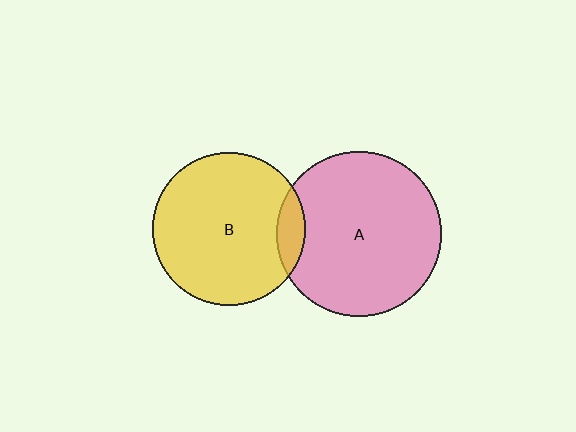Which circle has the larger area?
Circle A (pink).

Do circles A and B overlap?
Yes.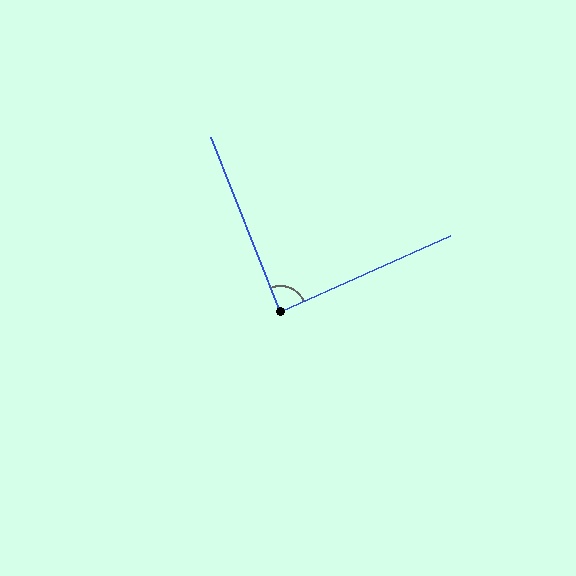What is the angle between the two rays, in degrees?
Approximately 87 degrees.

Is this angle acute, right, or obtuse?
It is approximately a right angle.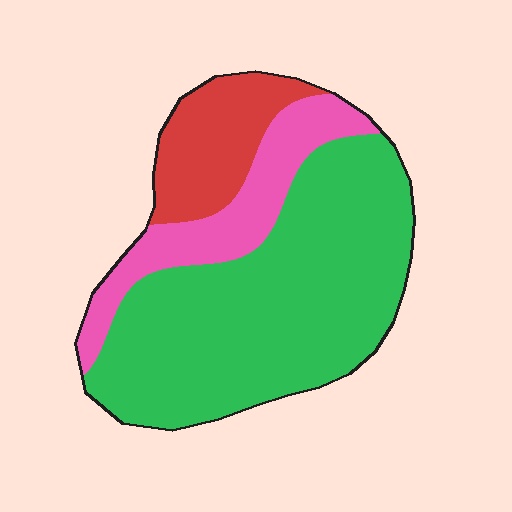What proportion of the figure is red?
Red takes up less than a sixth of the figure.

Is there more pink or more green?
Green.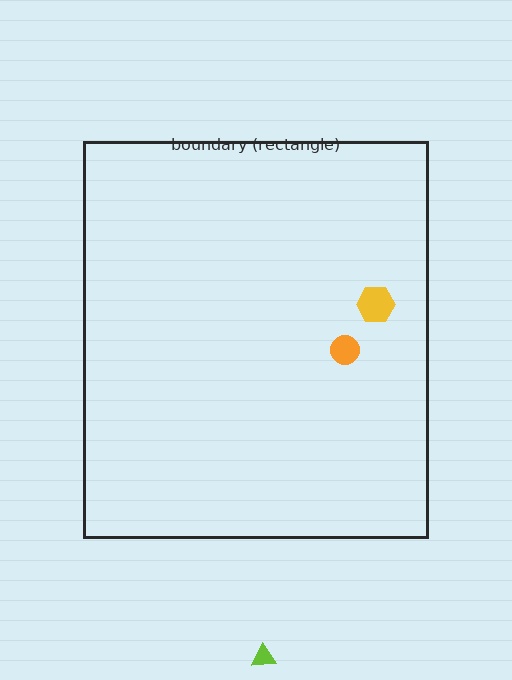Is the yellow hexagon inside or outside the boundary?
Inside.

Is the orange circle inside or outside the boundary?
Inside.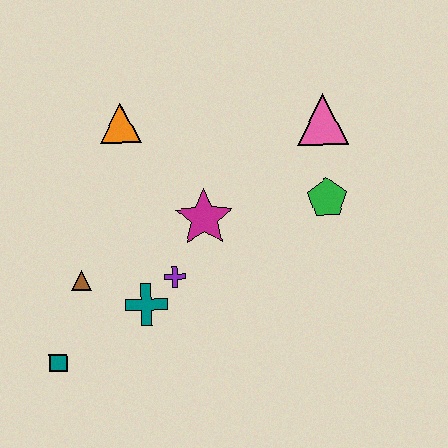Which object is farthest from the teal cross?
The pink triangle is farthest from the teal cross.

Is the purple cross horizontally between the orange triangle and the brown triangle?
No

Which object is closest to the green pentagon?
The pink triangle is closest to the green pentagon.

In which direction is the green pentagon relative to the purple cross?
The green pentagon is to the right of the purple cross.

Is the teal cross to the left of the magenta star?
Yes